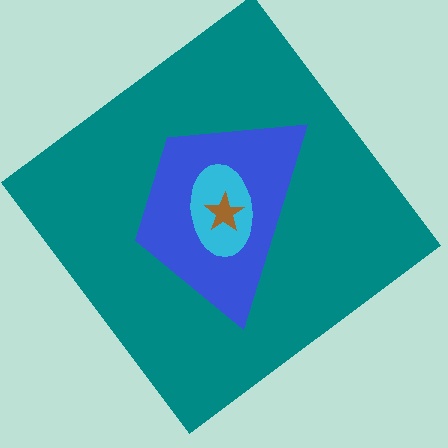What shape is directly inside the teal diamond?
The blue trapezoid.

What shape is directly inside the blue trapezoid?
The cyan ellipse.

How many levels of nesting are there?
4.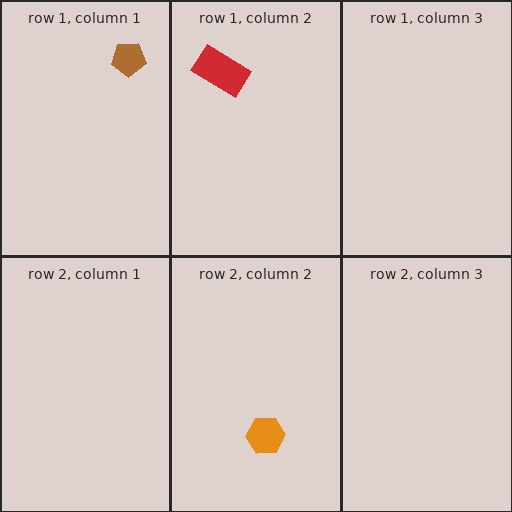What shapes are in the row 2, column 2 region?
The orange hexagon.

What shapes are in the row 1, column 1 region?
The brown pentagon.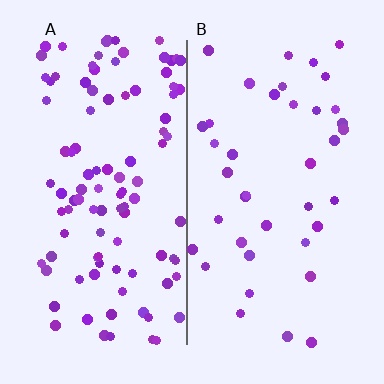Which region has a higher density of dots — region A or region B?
A (the left).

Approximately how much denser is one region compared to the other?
Approximately 2.6× — region A over region B.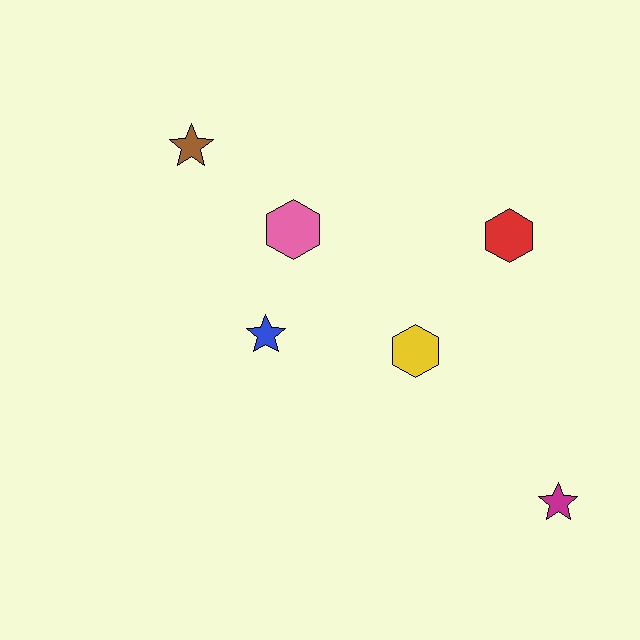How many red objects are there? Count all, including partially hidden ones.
There is 1 red object.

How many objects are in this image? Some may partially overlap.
There are 6 objects.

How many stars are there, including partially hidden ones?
There are 3 stars.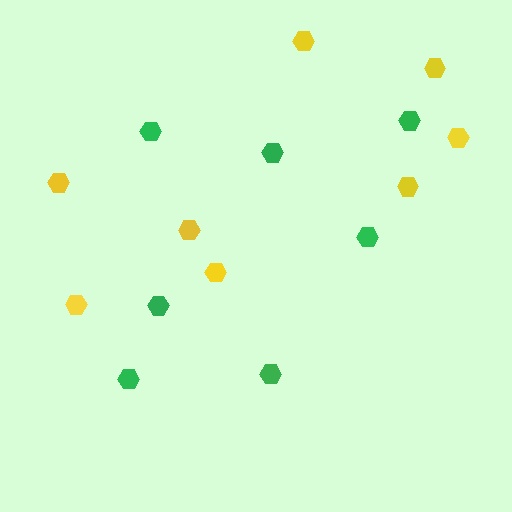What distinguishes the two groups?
There are 2 groups: one group of yellow hexagons (8) and one group of green hexagons (7).